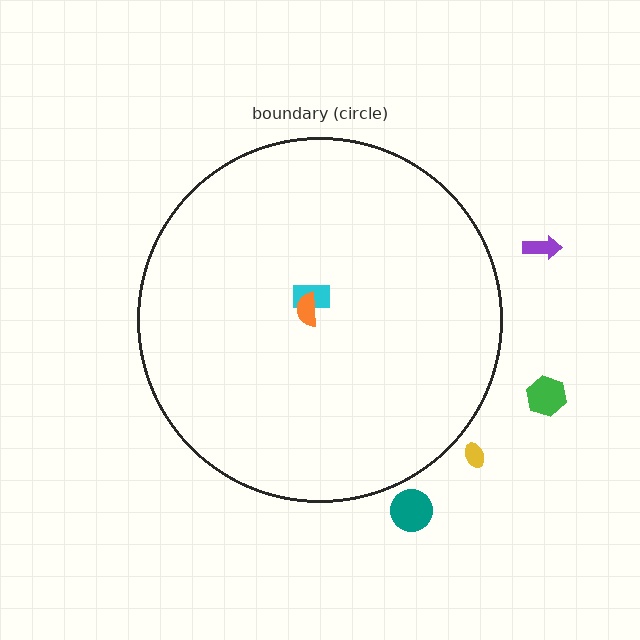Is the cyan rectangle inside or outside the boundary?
Inside.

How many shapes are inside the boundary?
2 inside, 4 outside.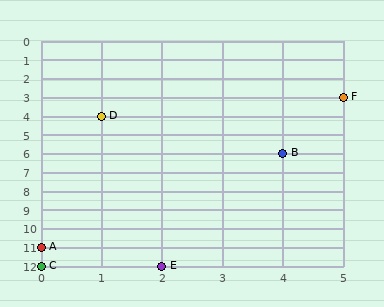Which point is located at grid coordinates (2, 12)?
Point E is at (2, 12).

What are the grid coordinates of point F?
Point F is at grid coordinates (5, 3).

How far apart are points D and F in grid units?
Points D and F are 4 columns and 1 row apart (about 4.1 grid units diagonally).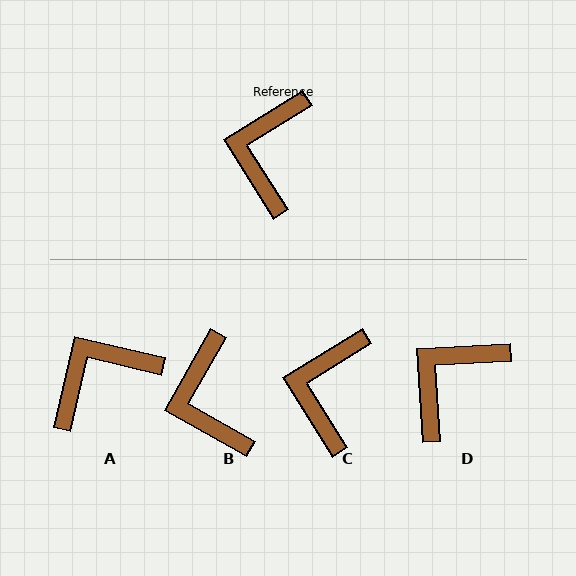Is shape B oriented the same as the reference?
No, it is off by about 29 degrees.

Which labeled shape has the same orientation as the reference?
C.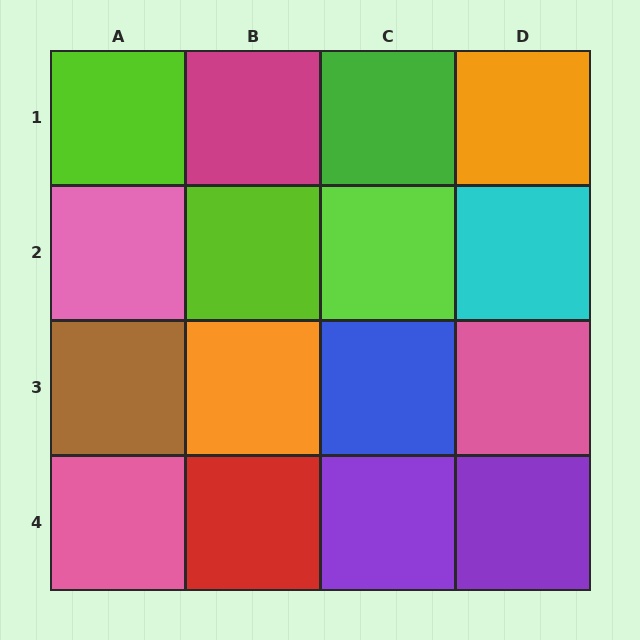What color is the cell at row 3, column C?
Blue.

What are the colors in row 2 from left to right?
Pink, lime, lime, cyan.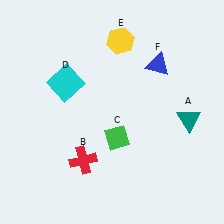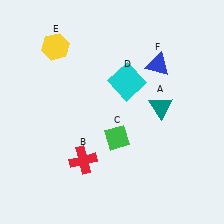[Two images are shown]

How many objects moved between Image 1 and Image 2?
3 objects moved between the two images.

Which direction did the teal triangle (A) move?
The teal triangle (A) moved left.